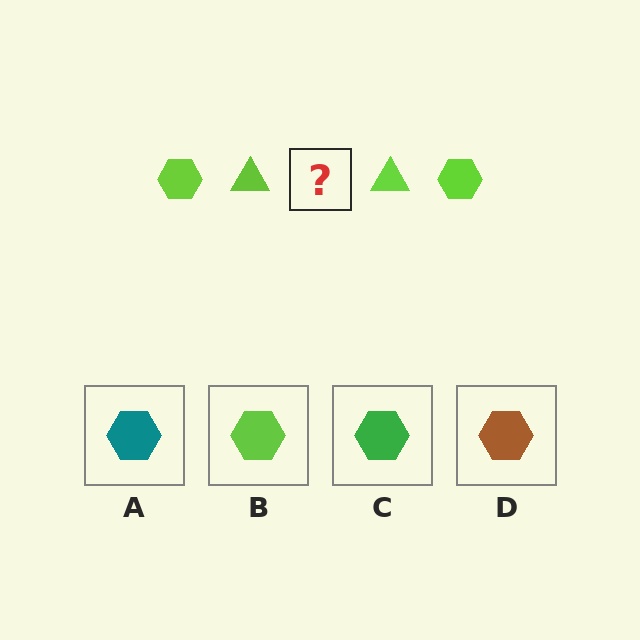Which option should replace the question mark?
Option B.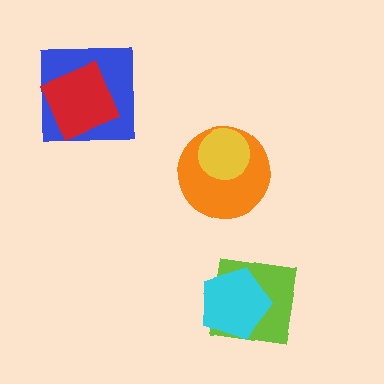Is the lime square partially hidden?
Yes, it is partially covered by another shape.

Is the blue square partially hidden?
Yes, it is partially covered by another shape.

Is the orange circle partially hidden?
Yes, it is partially covered by another shape.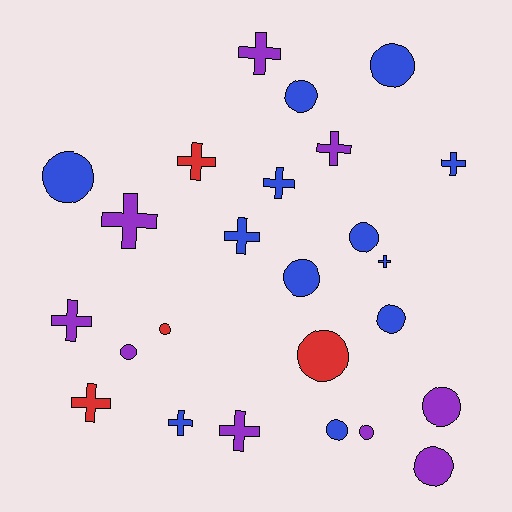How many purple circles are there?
There are 4 purple circles.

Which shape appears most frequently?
Circle, with 13 objects.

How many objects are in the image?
There are 25 objects.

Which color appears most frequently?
Blue, with 12 objects.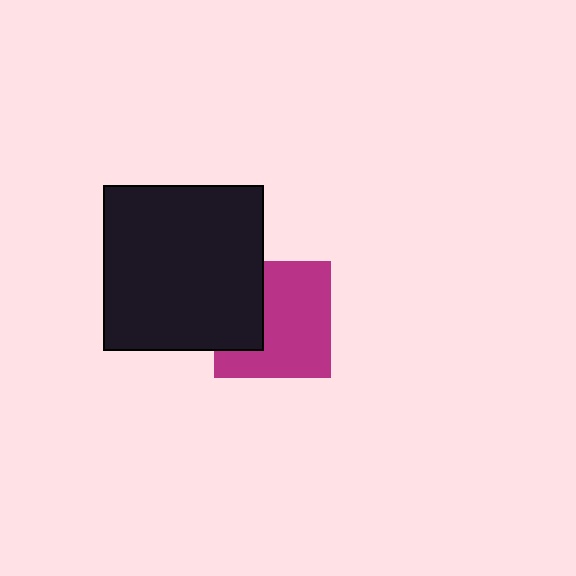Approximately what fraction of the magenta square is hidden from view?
Roughly 33% of the magenta square is hidden behind the black rectangle.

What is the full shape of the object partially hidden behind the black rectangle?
The partially hidden object is a magenta square.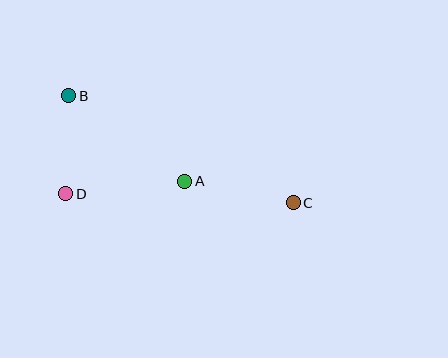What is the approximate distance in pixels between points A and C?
The distance between A and C is approximately 110 pixels.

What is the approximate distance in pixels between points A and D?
The distance between A and D is approximately 120 pixels.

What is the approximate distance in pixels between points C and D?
The distance between C and D is approximately 227 pixels.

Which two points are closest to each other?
Points B and D are closest to each other.